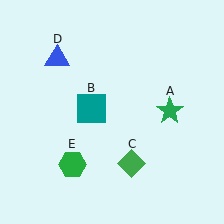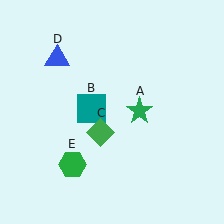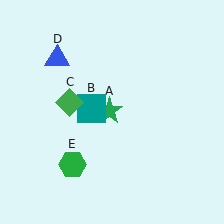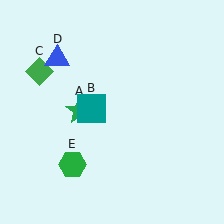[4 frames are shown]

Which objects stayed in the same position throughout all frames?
Teal square (object B) and blue triangle (object D) and green hexagon (object E) remained stationary.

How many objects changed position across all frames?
2 objects changed position: green star (object A), green diamond (object C).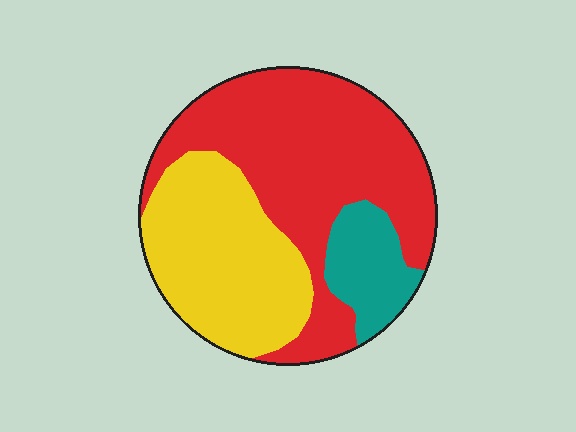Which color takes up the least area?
Teal, at roughly 15%.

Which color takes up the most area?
Red, at roughly 55%.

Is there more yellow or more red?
Red.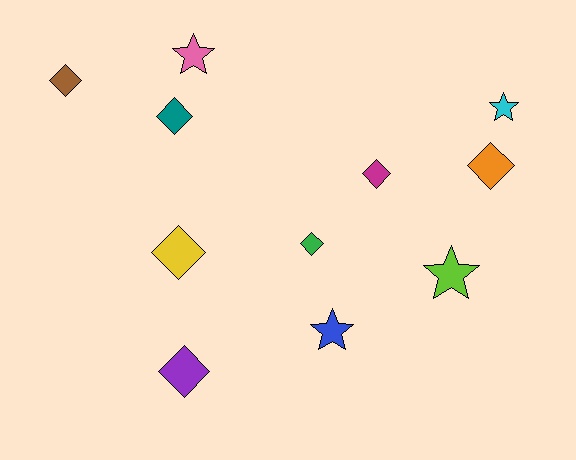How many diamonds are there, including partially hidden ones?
There are 7 diamonds.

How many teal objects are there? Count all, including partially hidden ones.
There is 1 teal object.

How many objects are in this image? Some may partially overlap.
There are 11 objects.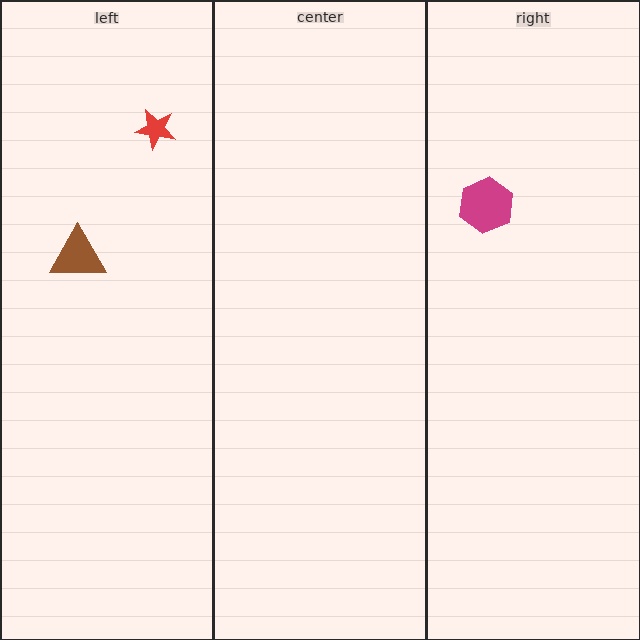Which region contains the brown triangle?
The left region.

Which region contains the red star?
The left region.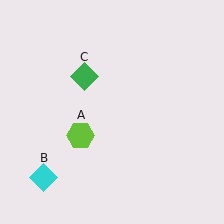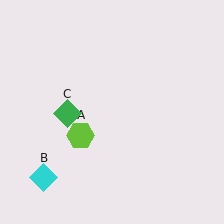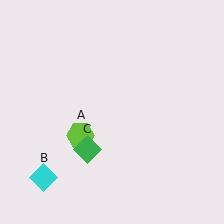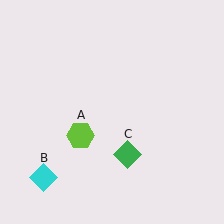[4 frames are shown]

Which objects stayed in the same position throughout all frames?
Lime hexagon (object A) and cyan diamond (object B) remained stationary.